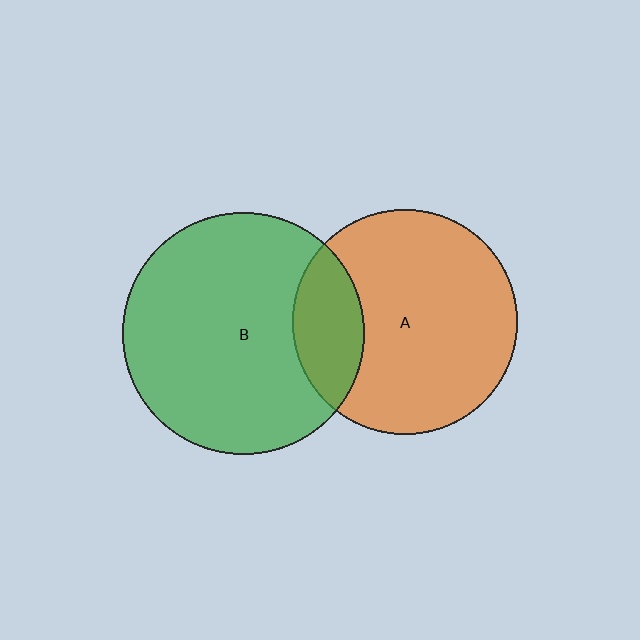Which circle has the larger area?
Circle B (green).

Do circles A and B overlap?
Yes.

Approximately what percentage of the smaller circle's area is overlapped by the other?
Approximately 20%.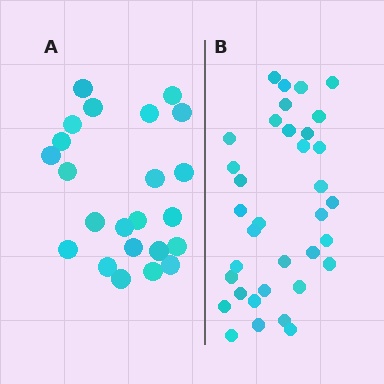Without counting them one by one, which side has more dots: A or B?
Region B (the right region) has more dots.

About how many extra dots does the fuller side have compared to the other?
Region B has roughly 12 or so more dots than region A.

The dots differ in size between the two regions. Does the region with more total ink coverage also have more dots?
No. Region A has more total ink coverage because its dots are larger, but region B actually contains more individual dots. Total area can be misleading — the number of items is what matters here.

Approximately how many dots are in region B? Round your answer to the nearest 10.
About 40 dots. (The exact count is 35, which rounds to 40.)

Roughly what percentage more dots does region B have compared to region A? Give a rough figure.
About 50% more.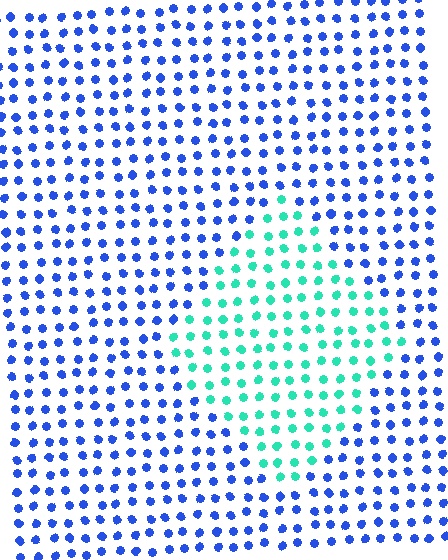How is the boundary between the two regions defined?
The boundary is defined purely by a slight shift in hue (about 63 degrees). Spacing, size, and orientation are identical on both sides.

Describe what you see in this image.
The image is filled with small blue elements in a uniform arrangement. A diamond-shaped region is visible where the elements are tinted to a slightly different hue, forming a subtle color boundary.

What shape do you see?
I see a diamond.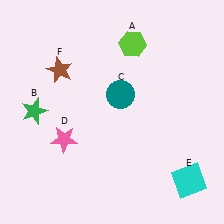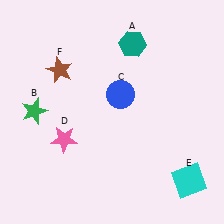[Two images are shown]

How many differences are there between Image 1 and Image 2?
There are 2 differences between the two images.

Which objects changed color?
A changed from lime to teal. C changed from teal to blue.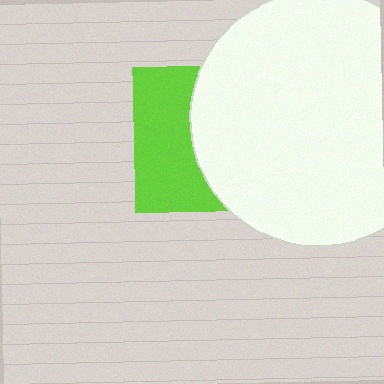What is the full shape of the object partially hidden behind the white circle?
The partially hidden object is a lime square.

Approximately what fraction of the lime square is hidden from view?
Roughly 56% of the lime square is hidden behind the white circle.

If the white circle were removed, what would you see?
You would see the complete lime square.